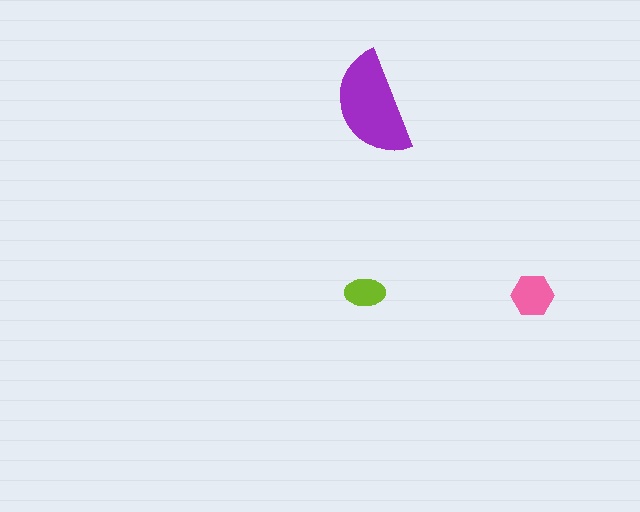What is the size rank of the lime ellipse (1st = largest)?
3rd.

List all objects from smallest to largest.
The lime ellipse, the pink hexagon, the purple semicircle.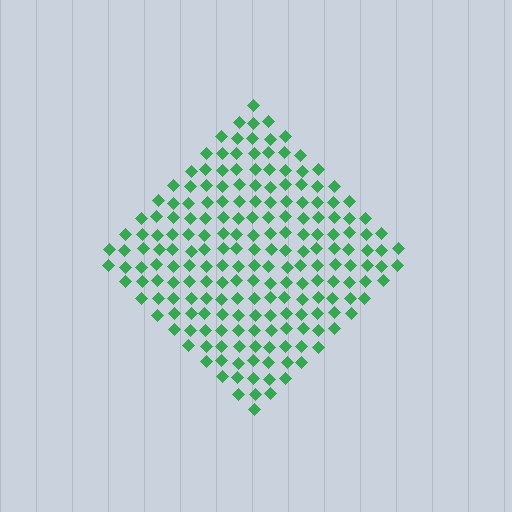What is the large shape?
The large shape is a diamond.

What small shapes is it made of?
It is made of small diamonds.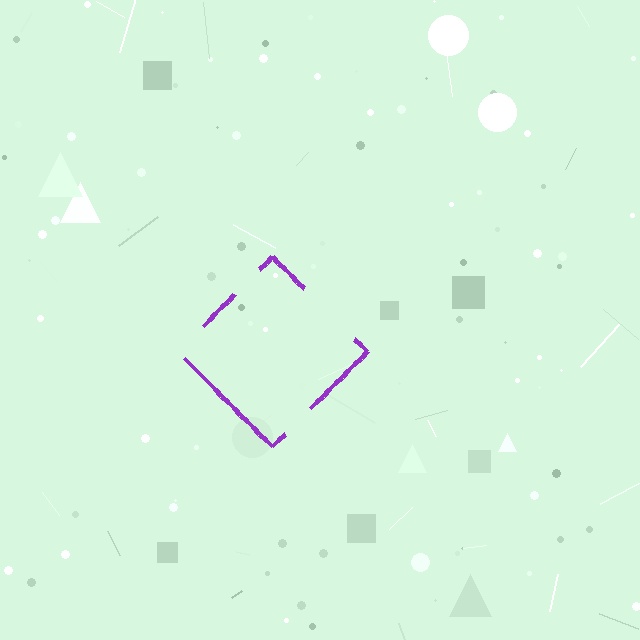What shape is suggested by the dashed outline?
The dashed outline suggests a diamond.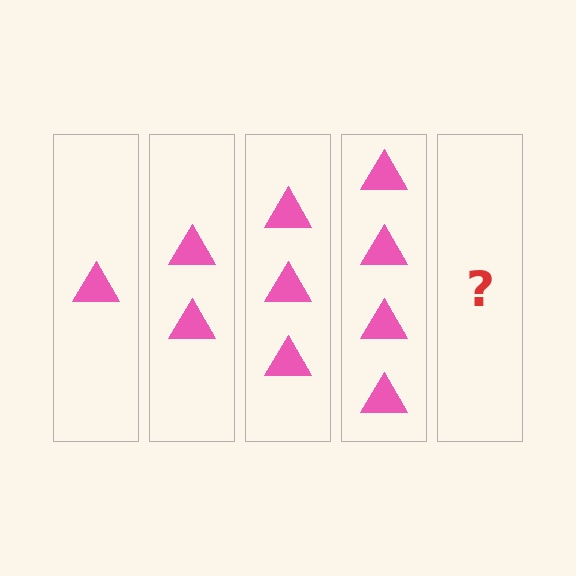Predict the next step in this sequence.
The next step is 5 triangles.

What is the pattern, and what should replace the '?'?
The pattern is that each step adds one more triangle. The '?' should be 5 triangles.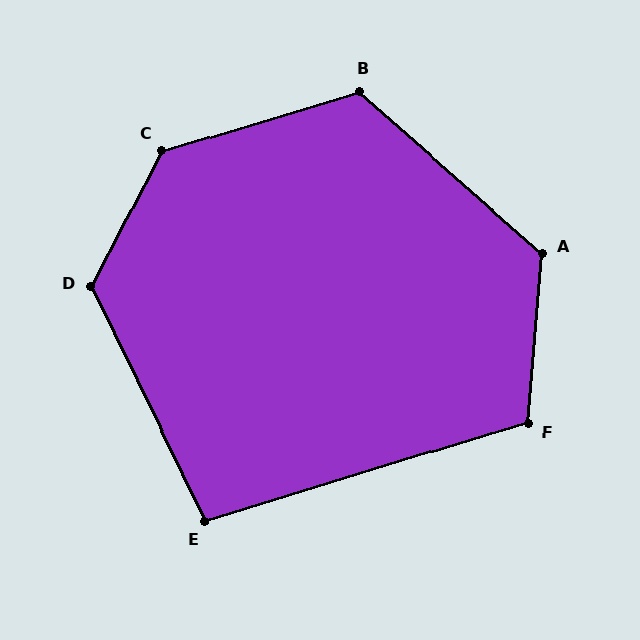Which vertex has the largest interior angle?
C, at approximately 134 degrees.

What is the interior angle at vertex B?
Approximately 122 degrees (obtuse).